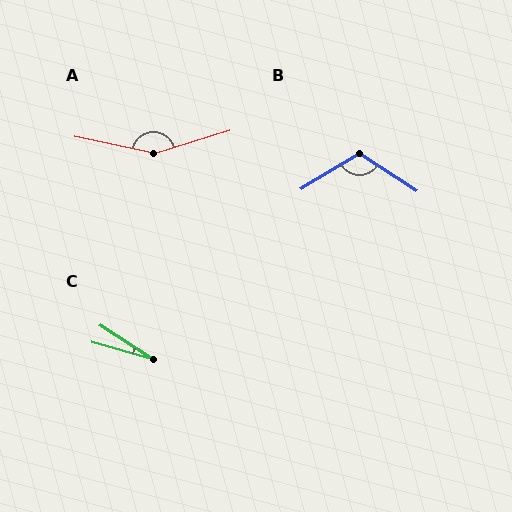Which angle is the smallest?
C, at approximately 16 degrees.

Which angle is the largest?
A, at approximately 151 degrees.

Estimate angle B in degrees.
Approximately 116 degrees.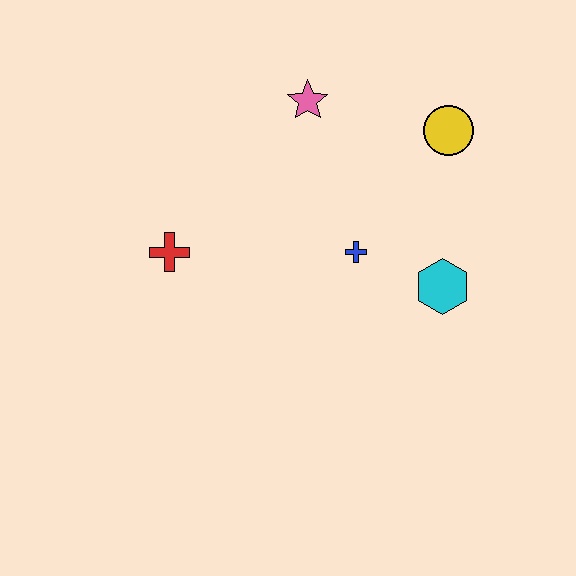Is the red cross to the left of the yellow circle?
Yes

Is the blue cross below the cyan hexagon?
No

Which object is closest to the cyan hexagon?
The blue cross is closest to the cyan hexagon.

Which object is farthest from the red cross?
The yellow circle is farthest from the red cross.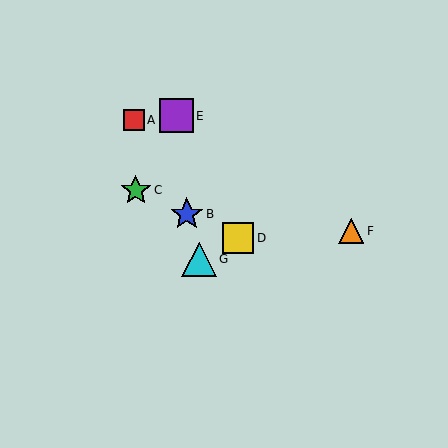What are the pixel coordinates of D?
Object D is at (238, 238).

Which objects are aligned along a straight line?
Objects B, C, D are aligned along a straight line.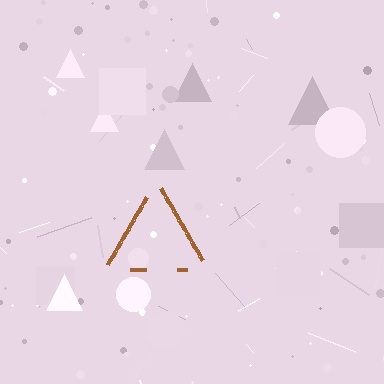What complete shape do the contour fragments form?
The contour fragments form a triangle.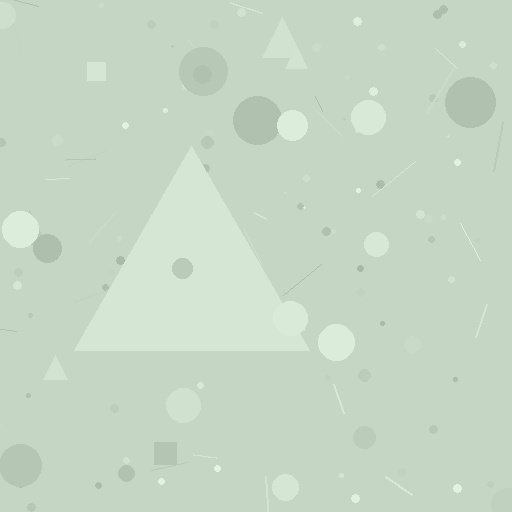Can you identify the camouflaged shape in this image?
The camouflaged shape is a triangle.